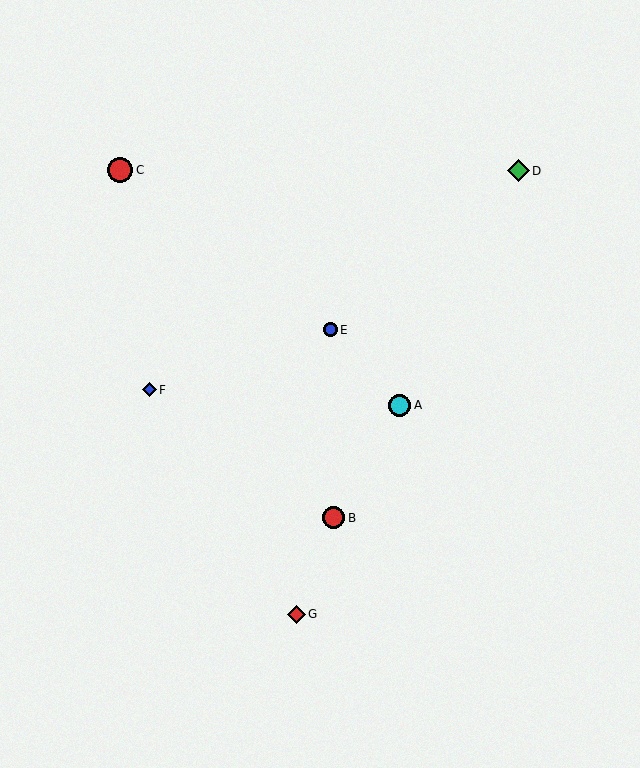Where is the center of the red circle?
The center of the red circle is at (120, 170).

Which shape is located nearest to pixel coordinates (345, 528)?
The red circle (labeled B) at (334, 518) is nearest to that location.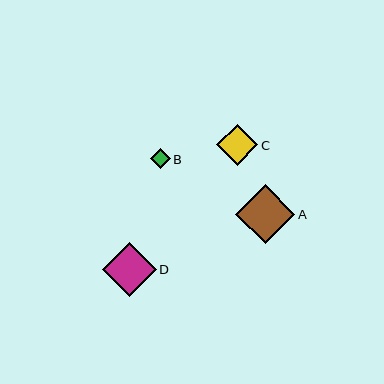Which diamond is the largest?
Diamond A is the largest with a size of approximately 59 pixels.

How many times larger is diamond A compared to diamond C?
Diamond A is approximately 1.4 times the size of diamond C.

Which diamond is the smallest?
Diamond B is the smallest with a size of approximately 20 pixels.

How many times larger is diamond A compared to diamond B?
Diamond A is approximately 3.0 times the size of diamond B.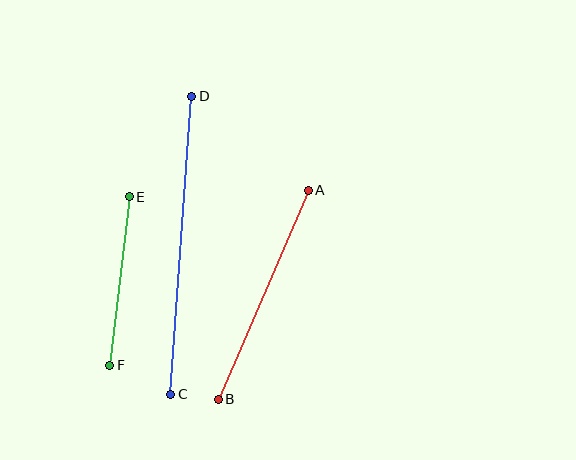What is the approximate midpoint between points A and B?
The midpoint is at approximately (263, 295) pixels.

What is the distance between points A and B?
The distance is approximately 228 pixels.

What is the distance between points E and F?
The distance is approximately 169 pixels.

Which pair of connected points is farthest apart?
Points C and D are farthest apart.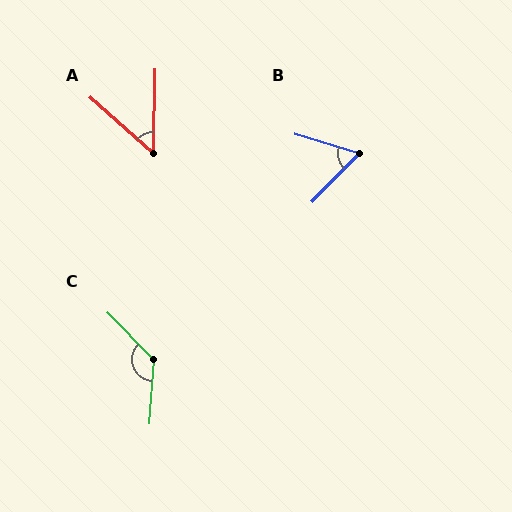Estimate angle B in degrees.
Approximately 62 degrees.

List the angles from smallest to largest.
A (50°), B (62°), C (132°).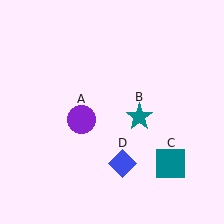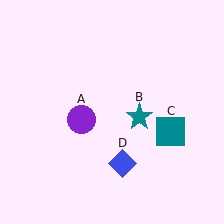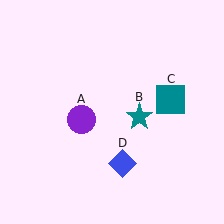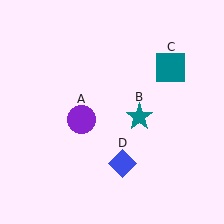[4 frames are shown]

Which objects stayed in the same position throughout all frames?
Purple circle (object A) and teal star (object B) and blue diamond (object D) remained stationary.